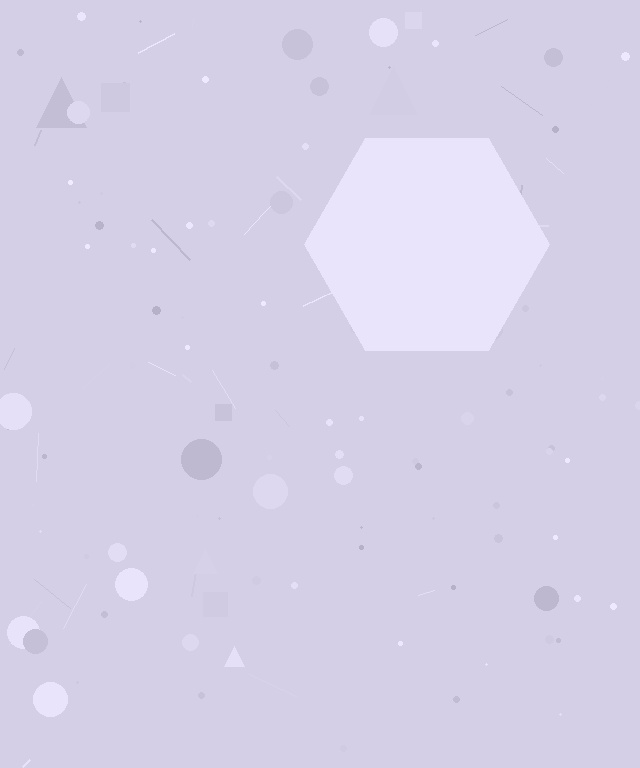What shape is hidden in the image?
A hexagon is hidden in the image.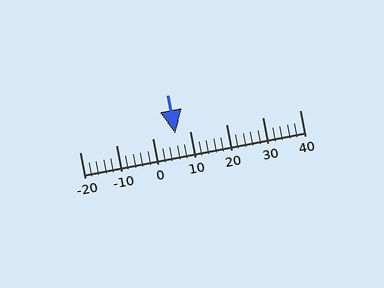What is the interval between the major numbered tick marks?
The major tick marks are spaced 10 units apart.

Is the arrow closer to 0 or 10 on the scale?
The arrow is closer to 10.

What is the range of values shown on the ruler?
The ruler shows values from -20 to 40.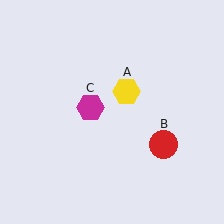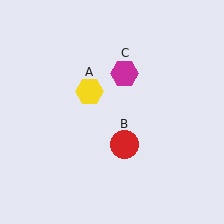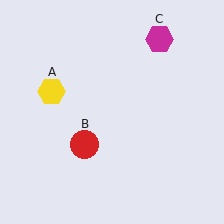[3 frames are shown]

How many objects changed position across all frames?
3 objects changed position: yellow hexagon (object A), red circle (object B), magenta hexagon (object C).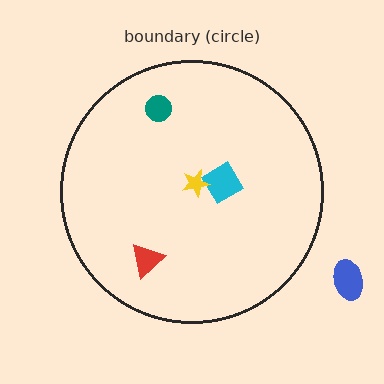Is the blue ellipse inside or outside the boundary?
Outside.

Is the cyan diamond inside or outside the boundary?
Inside.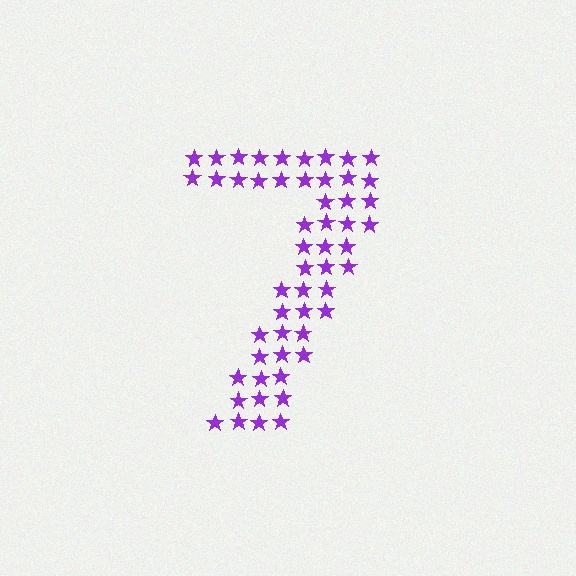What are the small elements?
The small elements are stars.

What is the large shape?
The large shape is the digit 7.